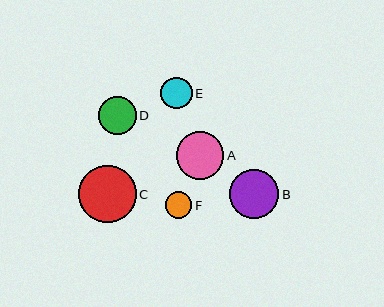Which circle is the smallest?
Circle F is the smallest with a size of approximately 26 pixels.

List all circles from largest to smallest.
From largest to smallest: C, B, A, D, E, F.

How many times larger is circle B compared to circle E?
Circle B is approximately 1.6 times the size of circle E.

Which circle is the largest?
Circle C is the largest with a size of approximately 57 pixels.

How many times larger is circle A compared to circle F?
Circle A is approximately 1.8 times the size of circle F.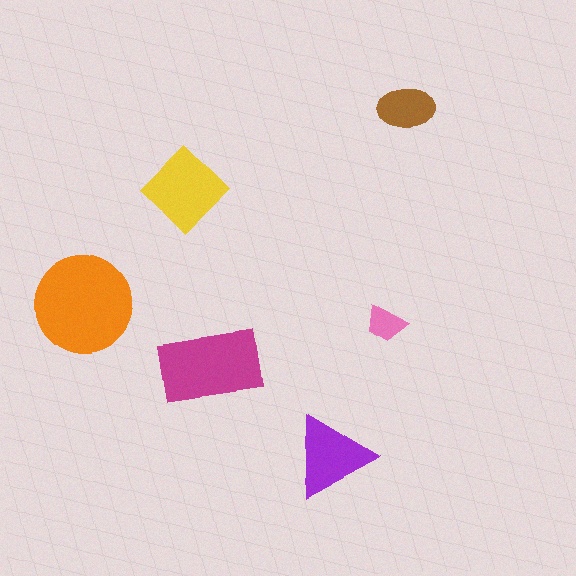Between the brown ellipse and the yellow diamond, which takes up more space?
The yellow diamond.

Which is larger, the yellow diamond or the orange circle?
The orange circle.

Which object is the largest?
The orange circle.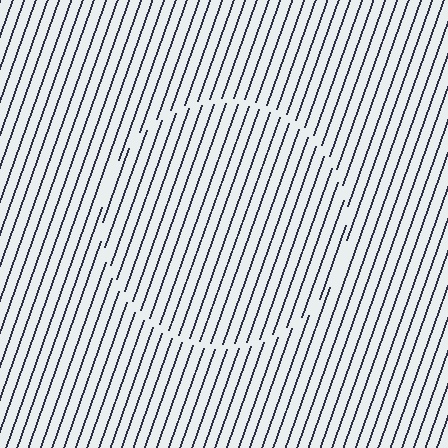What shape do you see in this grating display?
An illusory circle. The interior of the shape contains the same grating, shifted by half a period — the contour is defined by the phase discontinuity where line-ends from the inner and outer gratings abut.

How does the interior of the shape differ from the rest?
The interior of the shape contains the same grating, shifted by half a period — the contour is defined by the phase discontinuity where line-ends from the inner and outer gratings abut.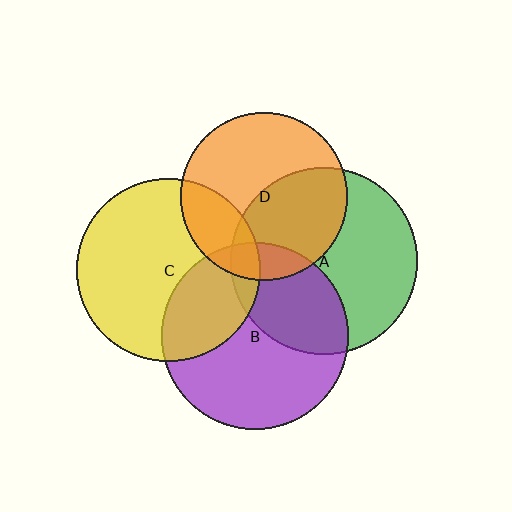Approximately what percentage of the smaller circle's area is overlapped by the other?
Approximately 30%.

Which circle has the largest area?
Circle B (purple).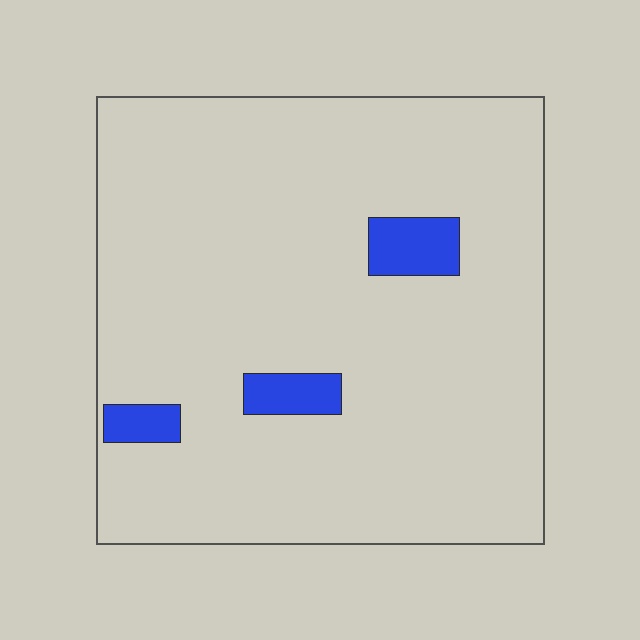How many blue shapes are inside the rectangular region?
3.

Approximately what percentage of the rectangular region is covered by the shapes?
Approximately 5%.